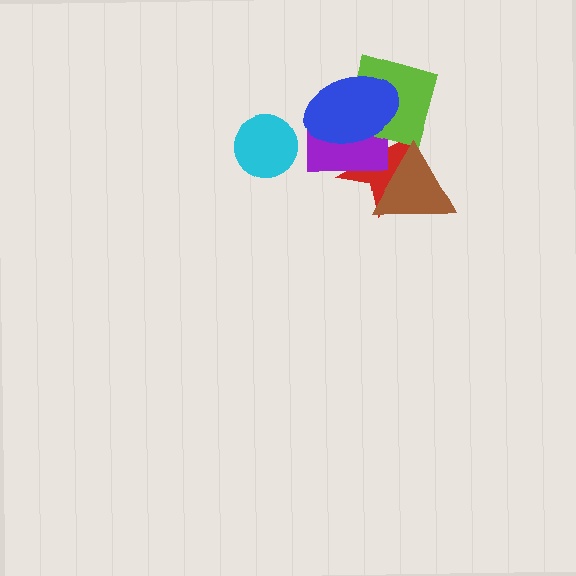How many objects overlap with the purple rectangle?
4 objects overlap with the purple rectangle.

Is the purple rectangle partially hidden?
Yes, it is partially covered by another shape.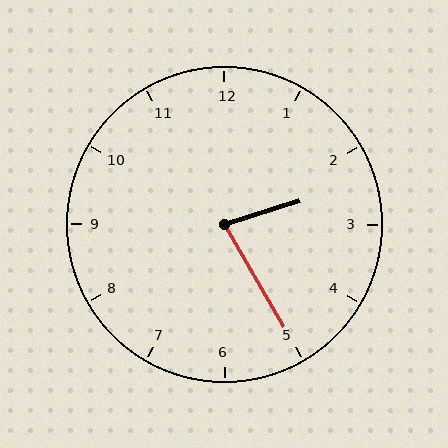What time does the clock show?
2:25.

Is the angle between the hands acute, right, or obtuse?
It is acute.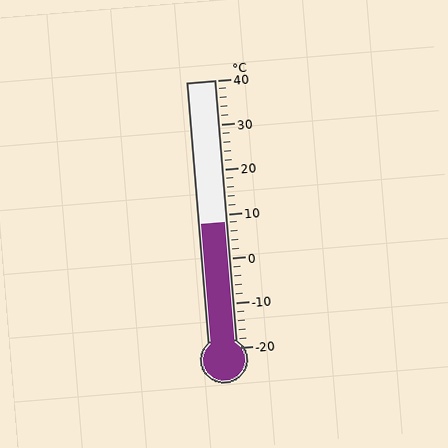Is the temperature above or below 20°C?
The temperature is below 20°C.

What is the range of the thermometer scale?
The thermometer scale ranges from -20°C to 40°C.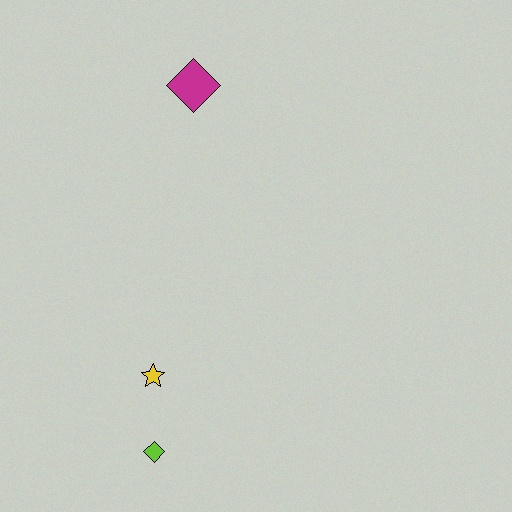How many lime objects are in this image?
There is 1 lime object.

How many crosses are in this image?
There are no crosses.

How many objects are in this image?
There are 3 objects.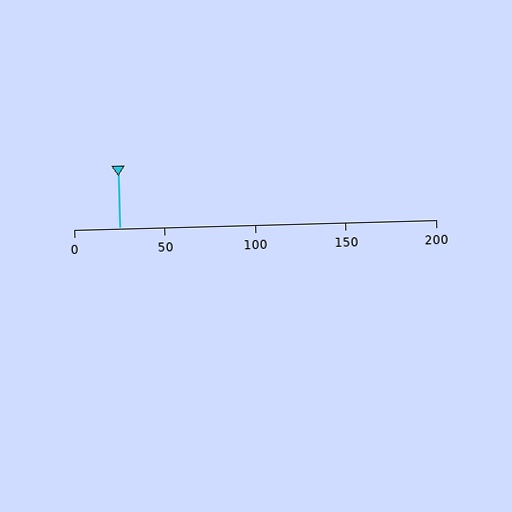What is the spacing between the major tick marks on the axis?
The major ticks are spaced 50 apart.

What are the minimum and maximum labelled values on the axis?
The axis runs from 0 to 200.